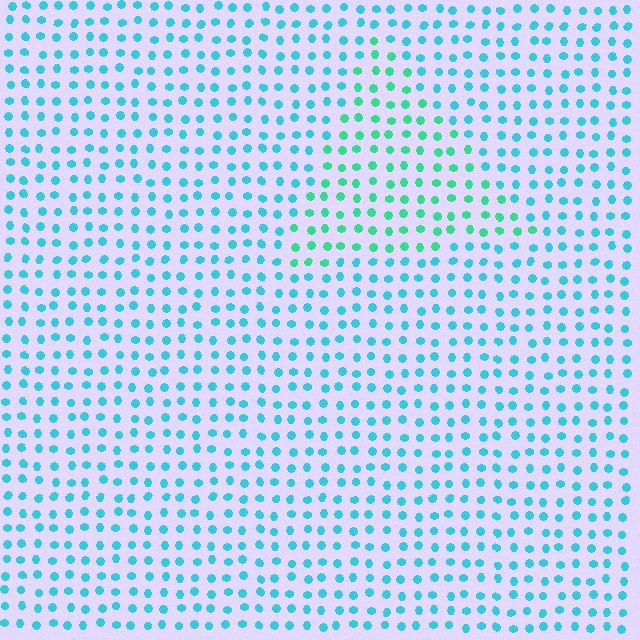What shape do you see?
I see a triangle.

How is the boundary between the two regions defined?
The boundary is defined purely by a slight shift in hue (about 34 degrees). Spacing, size, and orientation are identical on both sides.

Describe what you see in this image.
The image is filled with small cyan elements in a uniform arrangement. A triangle-shaped region is visible where the elements are tinted to a slightly different hue, forming a subtle color boundary.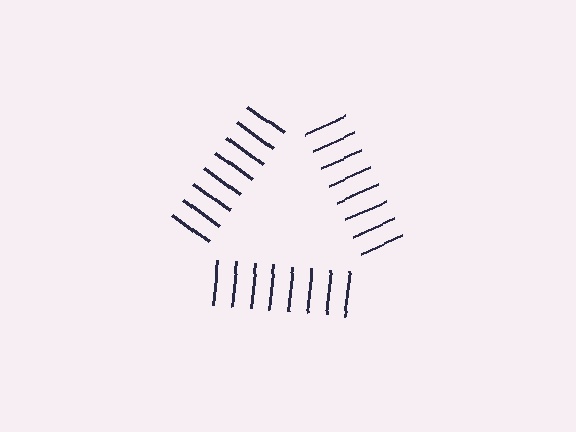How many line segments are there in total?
24 — 8 along each of the 3 edges.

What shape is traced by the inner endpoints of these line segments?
An illusory triangle — the line segments terminate on its edges but no continuous stroke is drawn.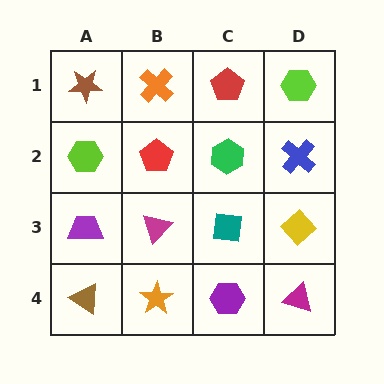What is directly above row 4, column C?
A teal square.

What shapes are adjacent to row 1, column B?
A red pentagon (row 2, column B), a brown star (row 1, column A), a red pentagon (row 1, column C).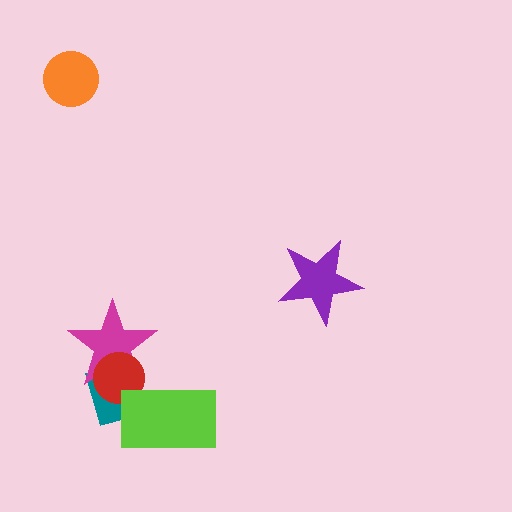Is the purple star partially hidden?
No, no other shape covers it.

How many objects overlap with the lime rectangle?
2 objects overlap with the lime rectangle.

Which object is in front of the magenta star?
The red circle is in front of the magenta star.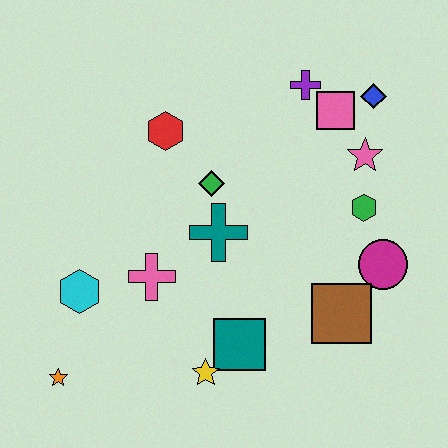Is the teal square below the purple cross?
Yes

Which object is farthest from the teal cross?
The orange star is farthest from the teal cross.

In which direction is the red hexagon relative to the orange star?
The red hexagon is above the orange star.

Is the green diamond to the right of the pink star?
No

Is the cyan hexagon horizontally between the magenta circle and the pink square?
No